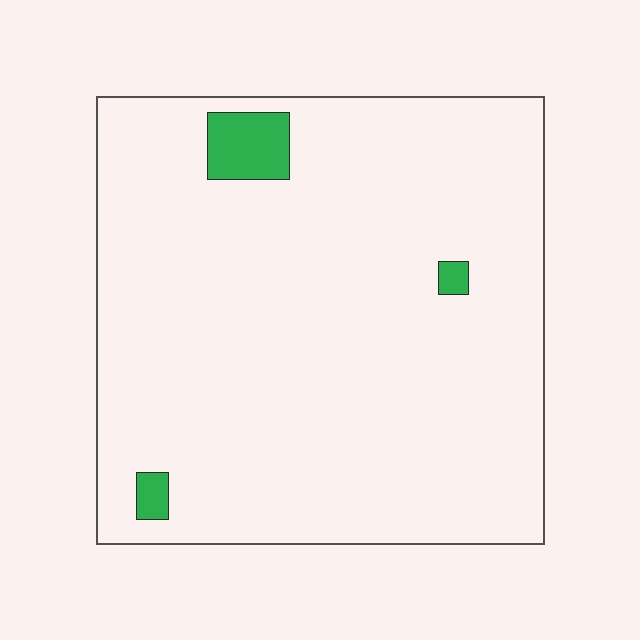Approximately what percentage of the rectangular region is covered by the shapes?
Approximately 5%.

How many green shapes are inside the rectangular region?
3.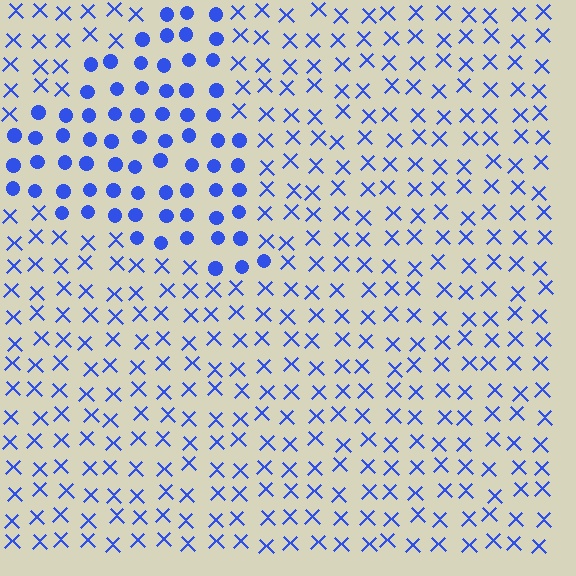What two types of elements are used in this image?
The image uses circles inside the triangle region and X marks outside it.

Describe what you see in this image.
The image is filled with small blue elements arranged in a uniform grid. A triangle-shaped region contains circles, while the surrounding area contains X marks. The boundary is defined purely by the change in element shape.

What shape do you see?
I see a triangle.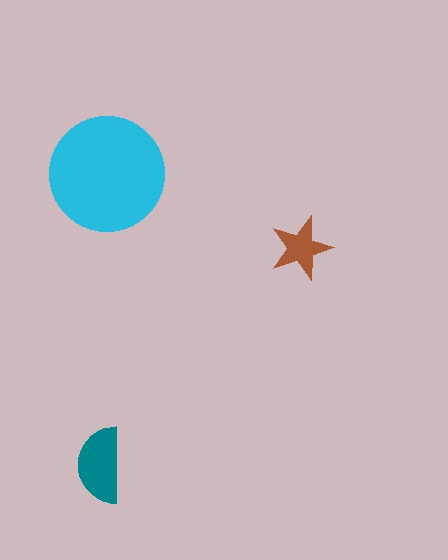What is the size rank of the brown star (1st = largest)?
3rd.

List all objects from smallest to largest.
The brown star, the teal semicircle, the cyan circle.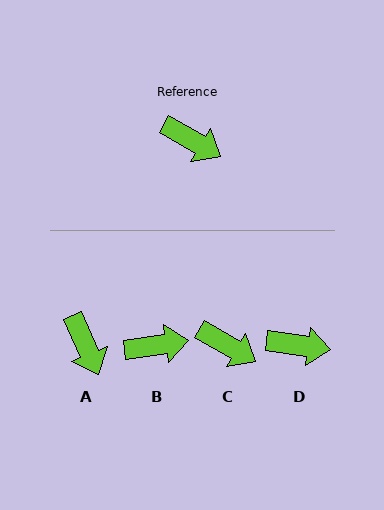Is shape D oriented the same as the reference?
No, it is off by about 21 degrees.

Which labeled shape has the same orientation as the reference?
C.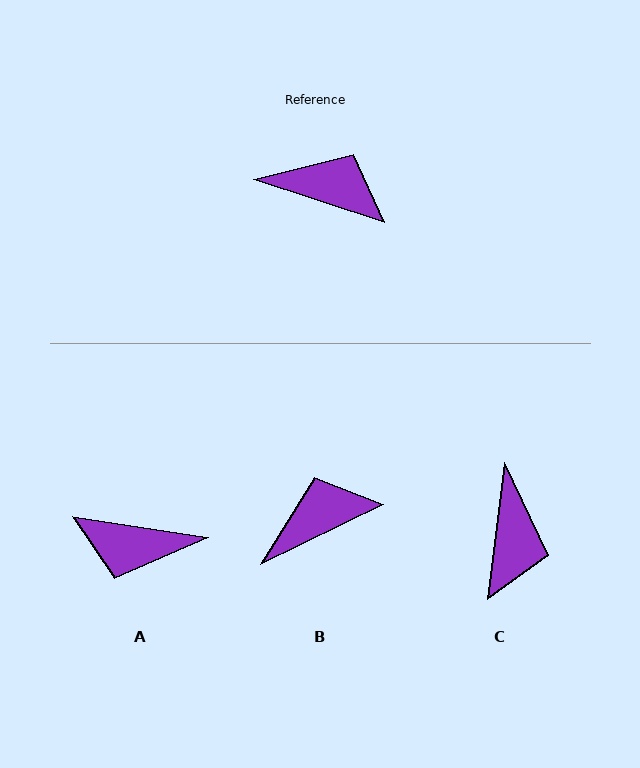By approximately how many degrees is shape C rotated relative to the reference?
Approximately 79 degrees clockwise.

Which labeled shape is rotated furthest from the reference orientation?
A, about 171 degrees away.